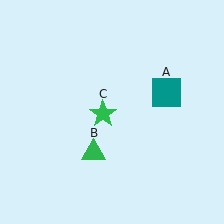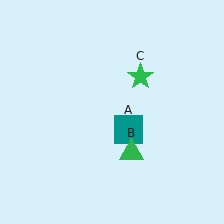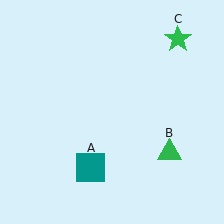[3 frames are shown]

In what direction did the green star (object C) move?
The green star (object C) moved up and to the right.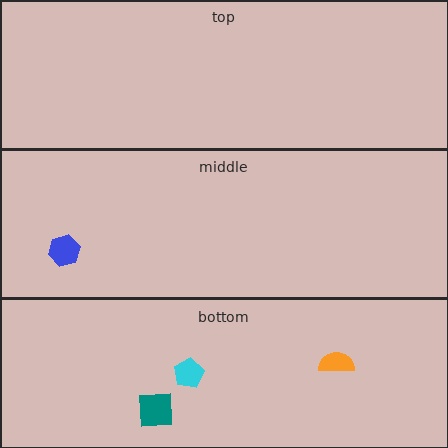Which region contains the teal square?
The bottom region.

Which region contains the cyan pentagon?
The bottom region.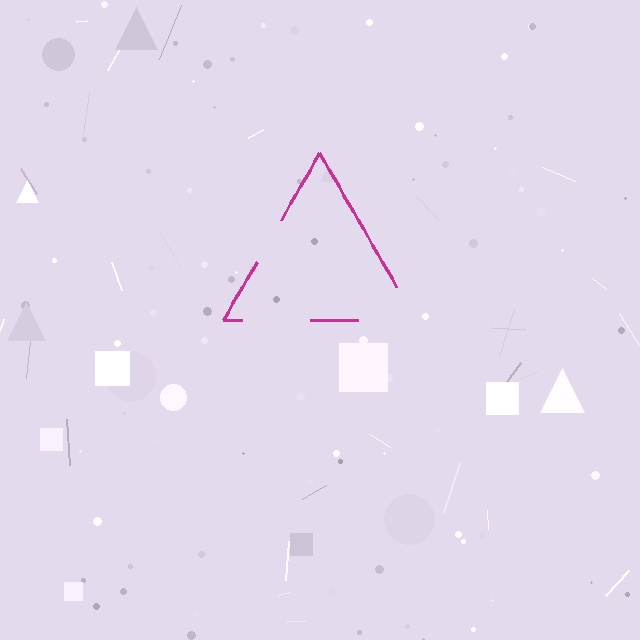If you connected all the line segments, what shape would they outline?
They would outline a triangle.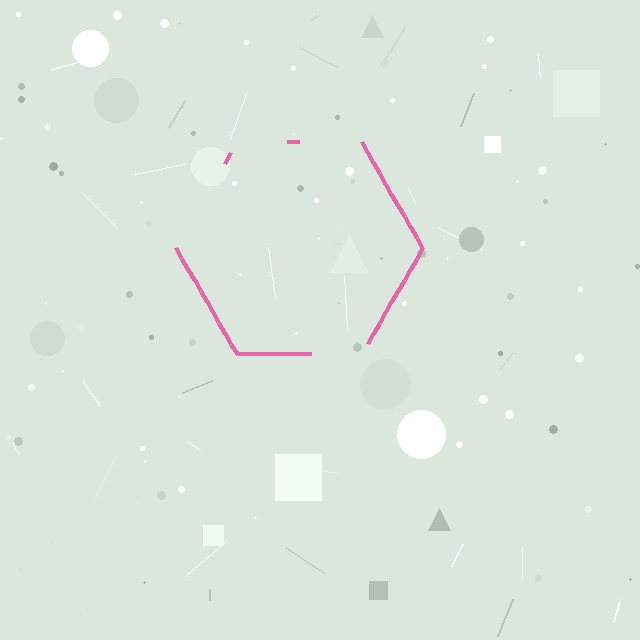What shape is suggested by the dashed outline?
The dashed outline suggests a hexagon.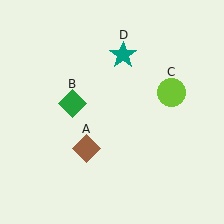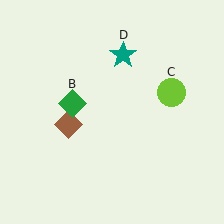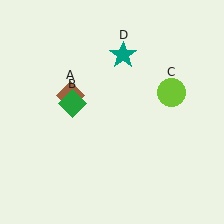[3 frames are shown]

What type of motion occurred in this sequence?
The brown diamond (object A) rotated clockwise around the center of the scene.